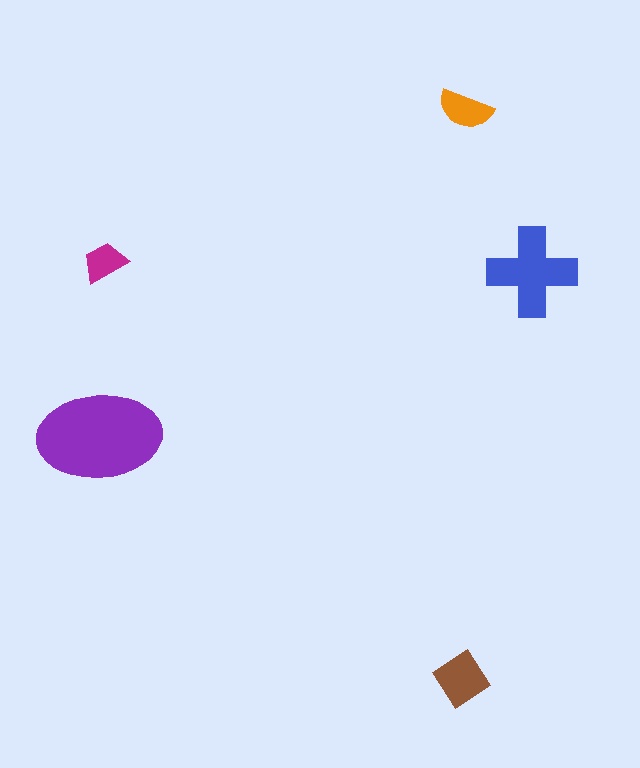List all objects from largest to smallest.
The purple ellipse, the blue cross, the brown diamond, the orange semicircle, the magenta trapezoid.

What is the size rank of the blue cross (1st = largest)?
2nd.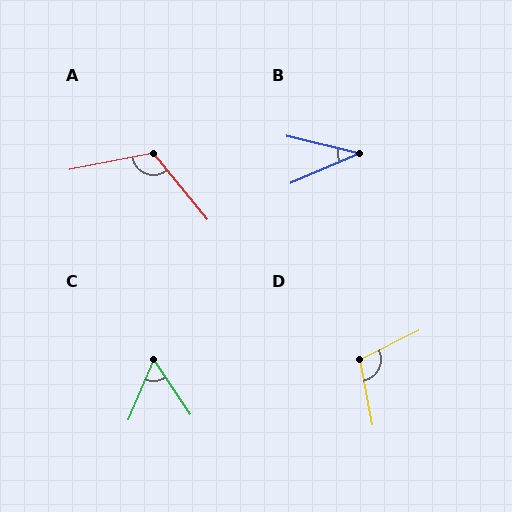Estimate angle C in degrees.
Approximately 57 degrees.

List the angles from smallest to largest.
B (36°), C (57°), D (106°), A (118°).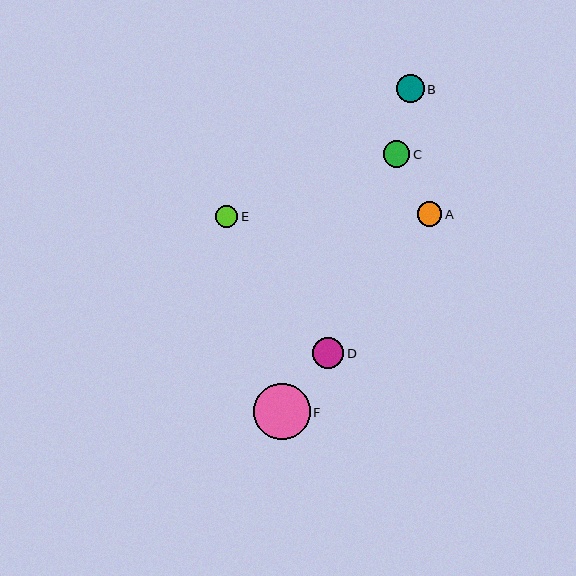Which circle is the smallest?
Circle E is the smallest with a size of approximately 22 pixels.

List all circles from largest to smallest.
From largest to smallest: F, D, B, C, A, E.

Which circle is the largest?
Circle F is the largest with a size of approximately 57 pixels.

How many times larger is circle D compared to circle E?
Circle D is approximately 1.4 times the size of circle E.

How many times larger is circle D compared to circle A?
Circle D is approximately 1.3 times the size of circle A.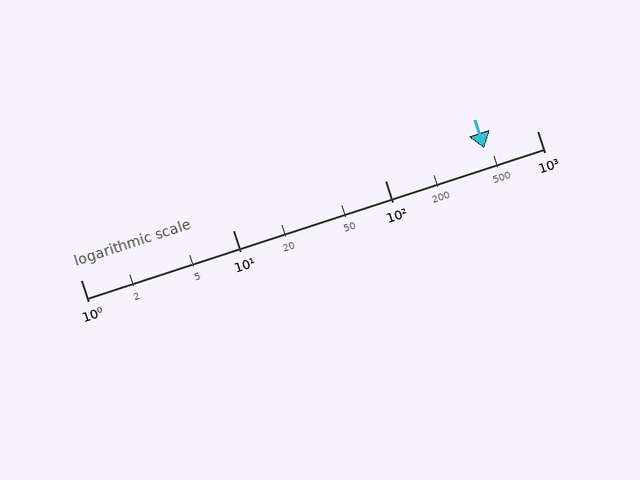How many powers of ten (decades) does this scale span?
The scale spans 3 decades, from 1 to 1000.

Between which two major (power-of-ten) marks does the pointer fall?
The pointer is between 100 and 1000.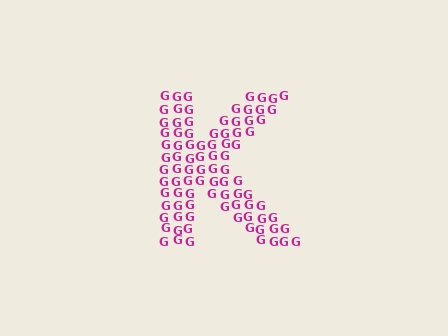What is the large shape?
The large shape is the letter K.